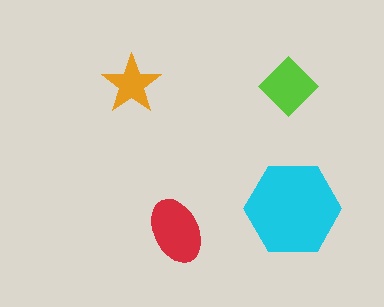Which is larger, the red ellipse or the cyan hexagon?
The cyan hexagon.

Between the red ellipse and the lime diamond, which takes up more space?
The red ellipse.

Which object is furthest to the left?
The orange star is leftmost.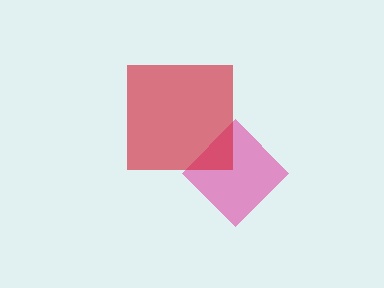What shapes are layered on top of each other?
The layered shapes are: a pink diamond, a red square.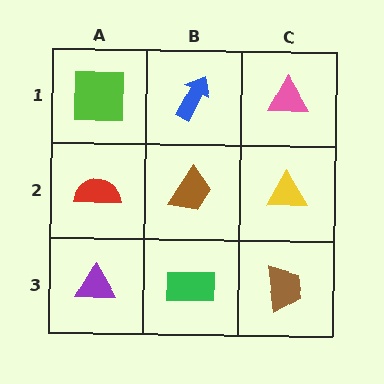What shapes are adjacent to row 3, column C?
A yellow triangle (row 2, column C), a green rectangle (row 3, column B).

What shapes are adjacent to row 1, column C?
A yellow triangle (row 2, column C), a blue arrow (row 1, column B).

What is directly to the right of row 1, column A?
A blue arrow.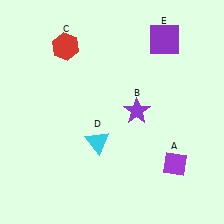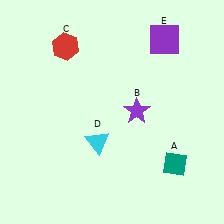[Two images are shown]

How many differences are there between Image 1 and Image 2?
There is 1 difference between the two images.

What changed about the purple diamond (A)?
In Image 1, A is purple. In Image 2, it changed to teal.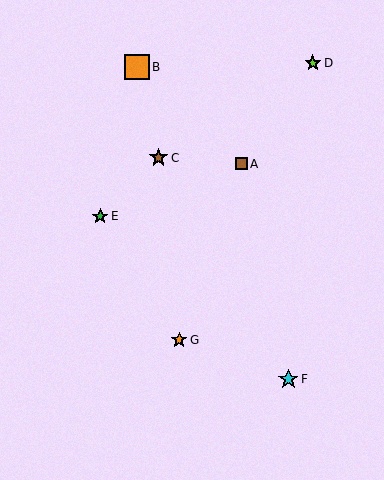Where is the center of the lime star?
The center of the lime star is at (313, 63).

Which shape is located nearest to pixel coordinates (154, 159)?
The brown star (labeled C) at (158, 158) is nearest to that location.